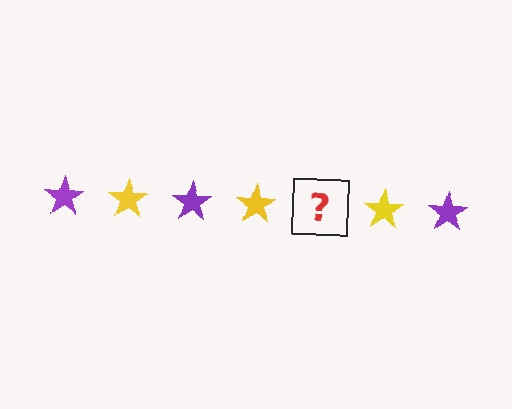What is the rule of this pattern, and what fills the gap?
The rule is that the pattern cycles through purple, yellow stars. The gap should be filled with a purple star.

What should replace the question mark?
The question mark should be replaced with a purple star.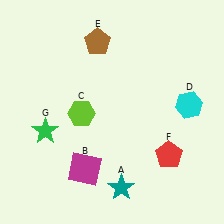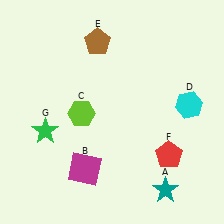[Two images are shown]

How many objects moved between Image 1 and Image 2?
1 object moved between the two images.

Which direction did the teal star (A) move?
The teal star (A) moved right.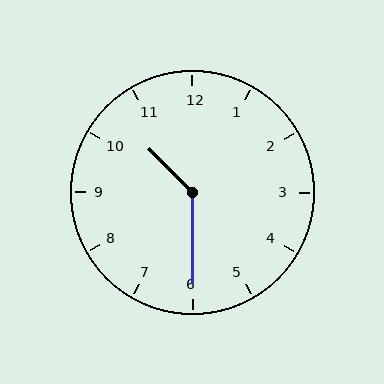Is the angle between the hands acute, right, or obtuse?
It is obtuse.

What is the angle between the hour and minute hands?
Approximately 135 degrees.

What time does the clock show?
10:30.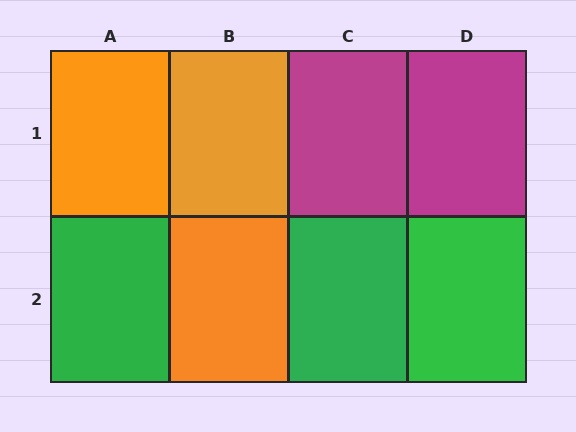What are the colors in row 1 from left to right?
Orange, orange, magenta, magenta.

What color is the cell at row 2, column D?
Green.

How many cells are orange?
3 cells are orange.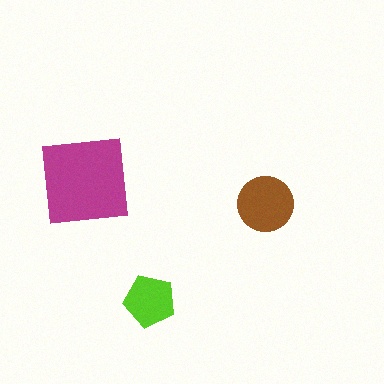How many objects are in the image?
There are 3 objects in the image.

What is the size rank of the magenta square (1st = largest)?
1st.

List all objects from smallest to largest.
The lime pentagon, the brown circle, the magenta square.